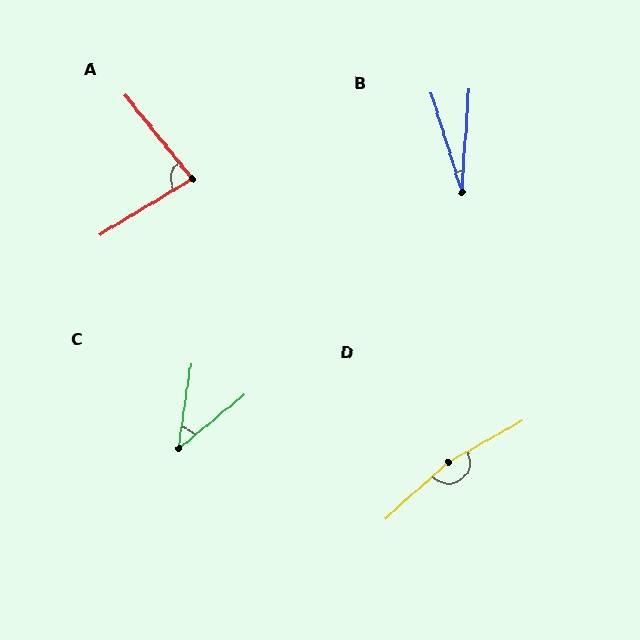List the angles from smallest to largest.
B (21°), C (42°), A (82°), D (167°).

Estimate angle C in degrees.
Approximately 42 degrees.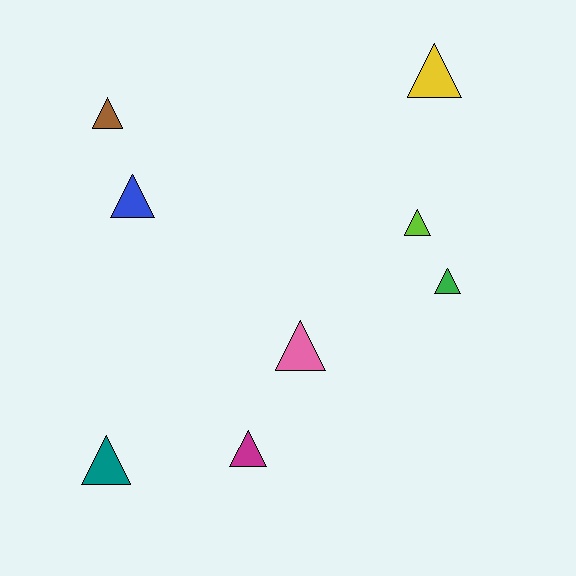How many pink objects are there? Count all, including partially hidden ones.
There is 1 pink object.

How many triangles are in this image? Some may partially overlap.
There are 8 triangles.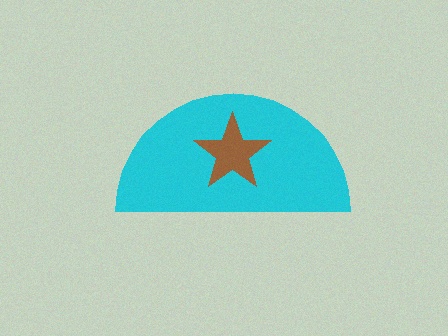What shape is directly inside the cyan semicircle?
The brown star.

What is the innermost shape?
The brown star.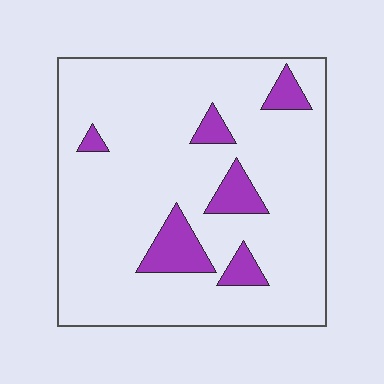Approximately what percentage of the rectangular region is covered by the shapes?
Approximately 10%.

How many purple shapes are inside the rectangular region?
6.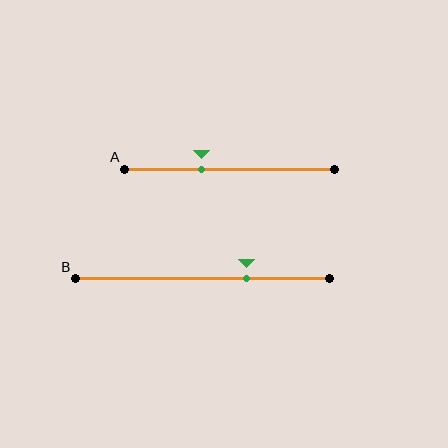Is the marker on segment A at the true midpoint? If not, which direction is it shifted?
No, the marker on segment A is shifted to the left by about 13% of the segment length.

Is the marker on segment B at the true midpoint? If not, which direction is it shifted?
No, the marker on segment B is shifted to the right by about 17% of the segment length.